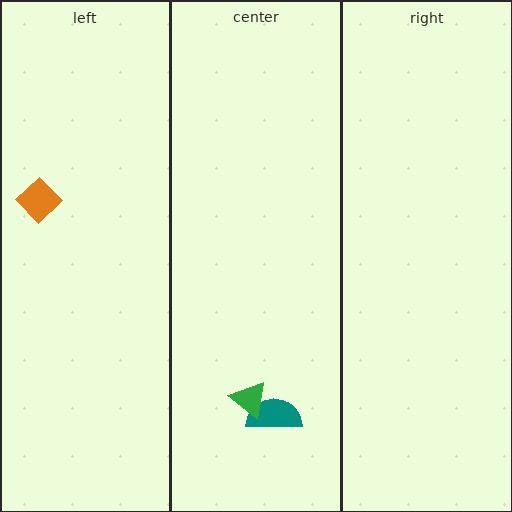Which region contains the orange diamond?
The left region.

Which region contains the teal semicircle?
The center region.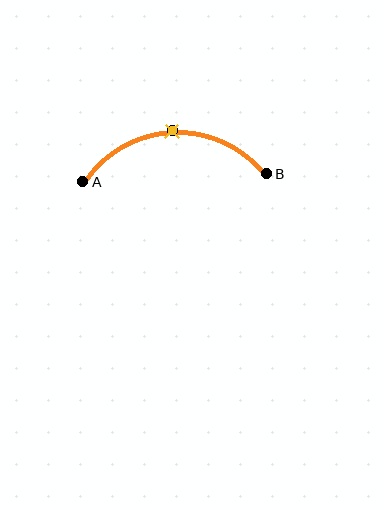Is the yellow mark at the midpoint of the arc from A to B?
Yes. The yellow mark lies on the arc at equal arc-length from both A and B — it is the arc midpoint.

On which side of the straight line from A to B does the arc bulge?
The arc bulges above the straight line connecting A and B.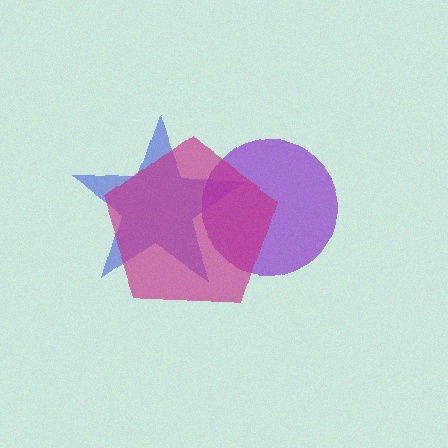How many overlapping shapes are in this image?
There are 3 overlapping shapes in the image.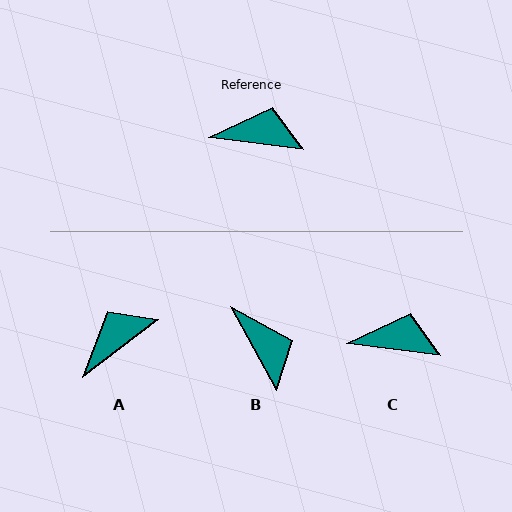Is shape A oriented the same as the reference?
No, it is off by about 44 degrees.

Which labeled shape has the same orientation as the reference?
C.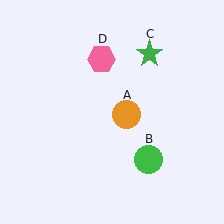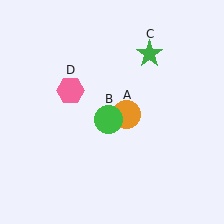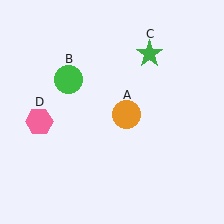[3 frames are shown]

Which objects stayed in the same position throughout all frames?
Orange circle (object A) and green star (object C) remained stationary.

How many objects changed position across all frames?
2 objects changed position: green circle (object B), pink hexagon (object D).